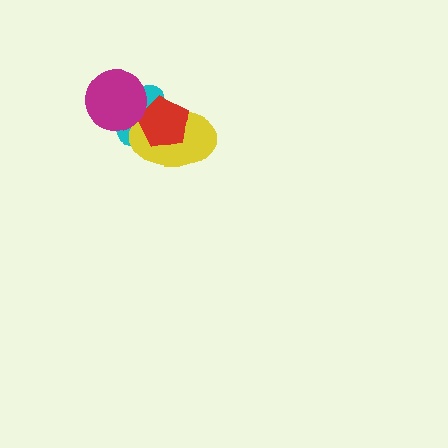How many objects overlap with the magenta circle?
1 object overlaps with the magenta circle.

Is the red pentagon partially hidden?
No, no other shape covers it.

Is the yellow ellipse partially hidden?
Yes, it is partially covered by another shape.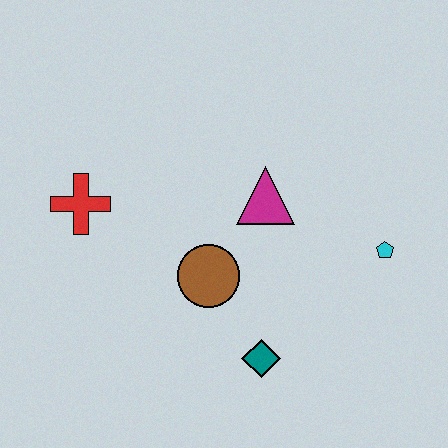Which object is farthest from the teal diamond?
The red cross is farthest from the teal diamond.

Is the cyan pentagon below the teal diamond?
No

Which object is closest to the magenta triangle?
The brown circle is closest to the magenta triangle.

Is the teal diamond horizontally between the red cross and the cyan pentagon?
Yes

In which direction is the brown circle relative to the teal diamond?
The brown circle is above the teal diamond.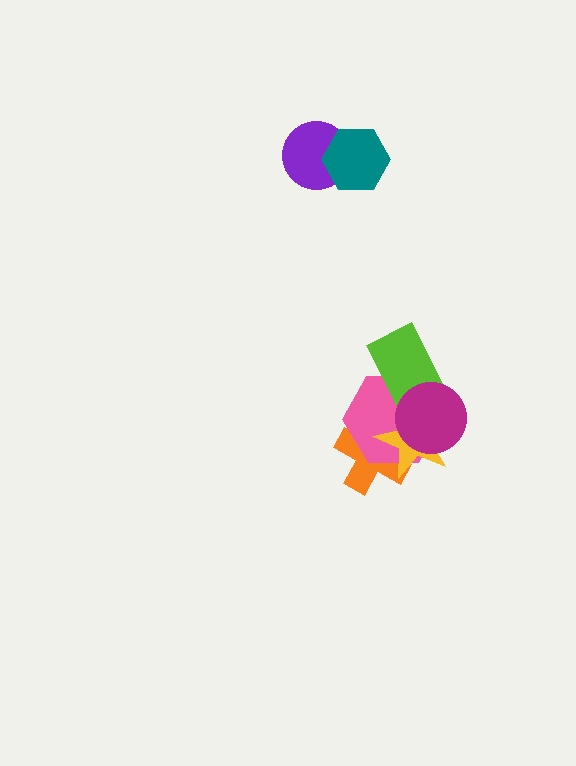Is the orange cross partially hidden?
Yes, it is partially covered by another shape.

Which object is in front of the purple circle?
The teal hexagon is in front of the purple circle.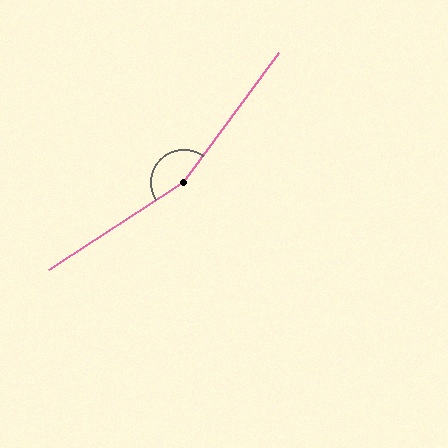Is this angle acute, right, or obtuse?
It is obtuse.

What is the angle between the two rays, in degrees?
Approximately 160 degrees.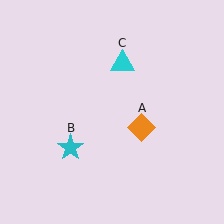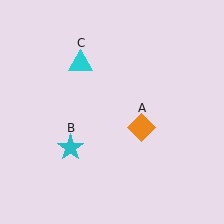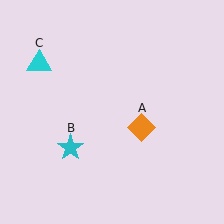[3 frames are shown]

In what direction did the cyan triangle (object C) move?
The cyan triangle (object C) moved left.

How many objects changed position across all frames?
1 object changed position: cyan triangle (object C).